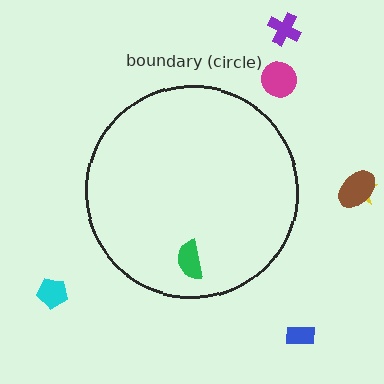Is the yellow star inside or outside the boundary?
Outside.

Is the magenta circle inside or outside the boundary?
Outside.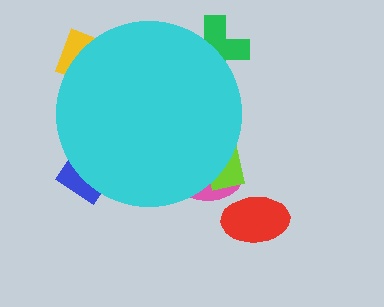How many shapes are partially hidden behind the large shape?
5 shapes are partially hidden.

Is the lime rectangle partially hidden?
Yes, the lime rectangle is partially hidden behind the cyan circle.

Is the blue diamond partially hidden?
Yes, the blue diamond is partially hidden behind the cyan circle.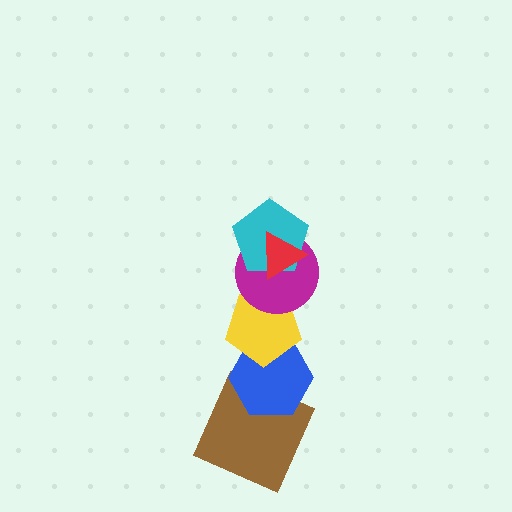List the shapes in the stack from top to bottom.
From top to bottom: the red triangle, the cyan pentagon, the magenta circle, the yellow pentagon, the blue hexagon, the brown square.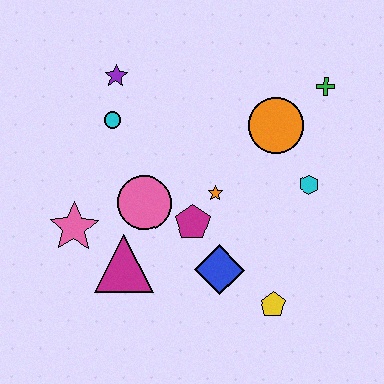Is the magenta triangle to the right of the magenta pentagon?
No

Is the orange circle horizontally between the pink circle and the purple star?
No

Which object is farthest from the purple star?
The yellow pentagon is farthest from the purple star.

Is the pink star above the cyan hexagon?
No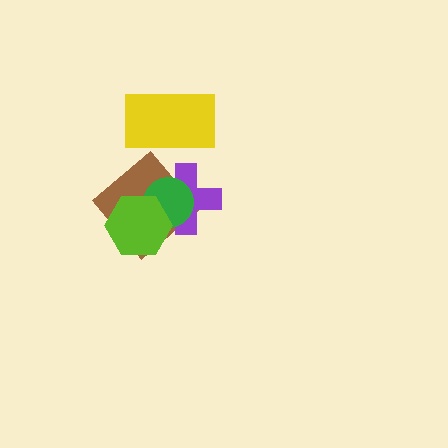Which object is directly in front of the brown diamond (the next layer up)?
The purple cross is directly in front of the brown diamond.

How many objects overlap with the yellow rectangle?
0 objects overlap with the yellow rectangle.